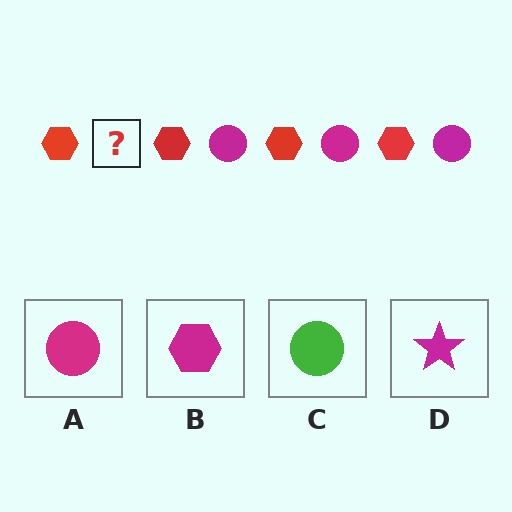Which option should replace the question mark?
Option A.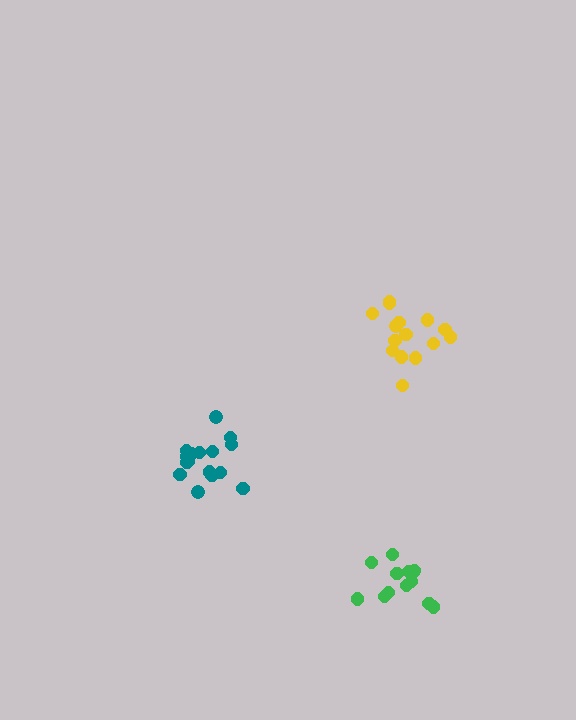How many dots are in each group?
Group 1: 16 dots, Group 2: 13 dots, Group 3: 16 dots (45 total).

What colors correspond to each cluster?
The clusters are colored: yellow, green, teal.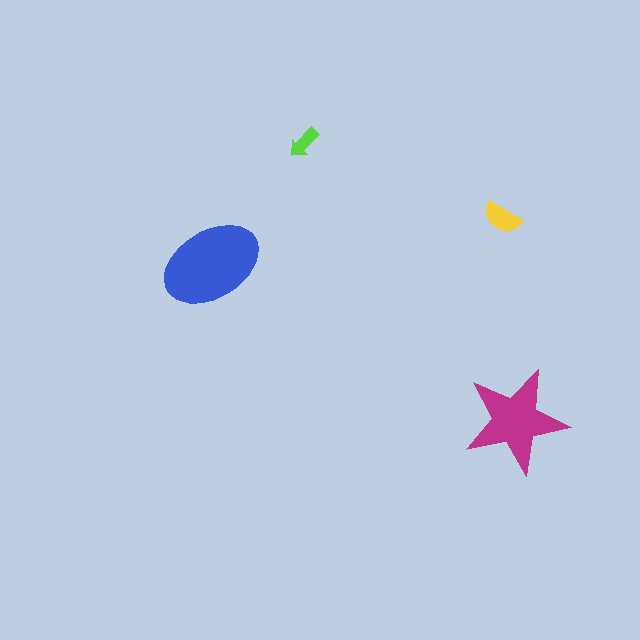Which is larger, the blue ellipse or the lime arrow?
The blue ellipse.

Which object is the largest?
The blue ellipse.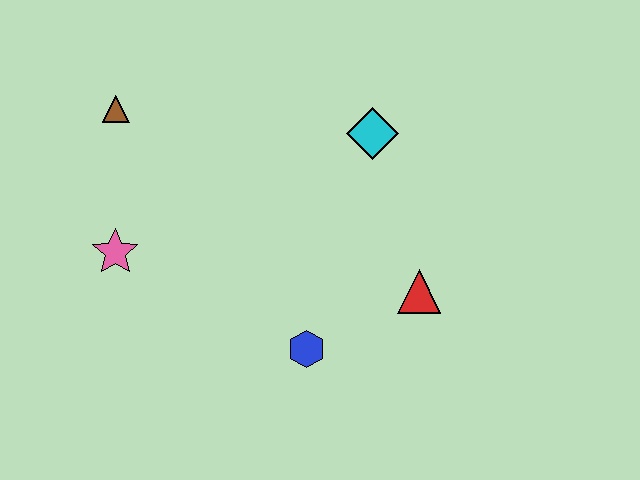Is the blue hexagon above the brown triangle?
No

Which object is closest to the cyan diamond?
The red triangle is closest to the cyan diamond.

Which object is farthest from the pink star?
The red triangle is farthest from the pink star.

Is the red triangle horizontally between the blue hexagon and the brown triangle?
No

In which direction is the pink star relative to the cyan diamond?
The pink star is to the left of the cyan diamond.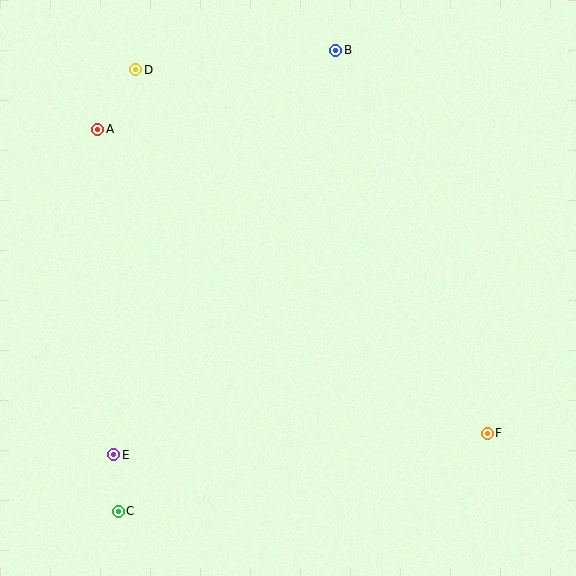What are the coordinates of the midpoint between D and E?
The midpoint between D and E is at (125, 262).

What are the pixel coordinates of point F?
Point F is at (487, 433).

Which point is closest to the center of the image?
Point E at (114, 455) is closest to the center.